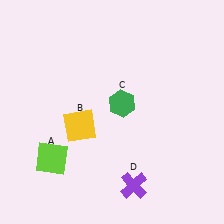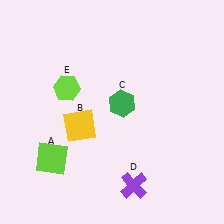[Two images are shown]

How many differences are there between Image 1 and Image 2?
There is 1 difference between the two images.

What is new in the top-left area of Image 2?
A lime hexagon (E) was added in the top-left area of Image 2.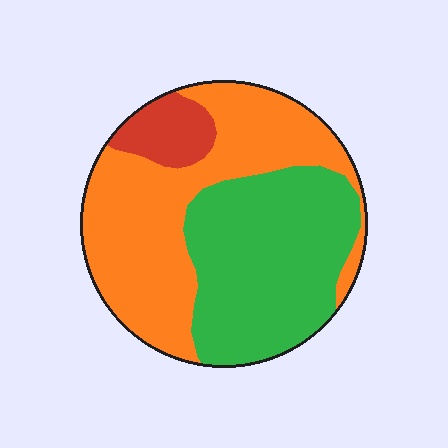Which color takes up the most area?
Orange, at roughly 50%.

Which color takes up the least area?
Red, at roughly 10%.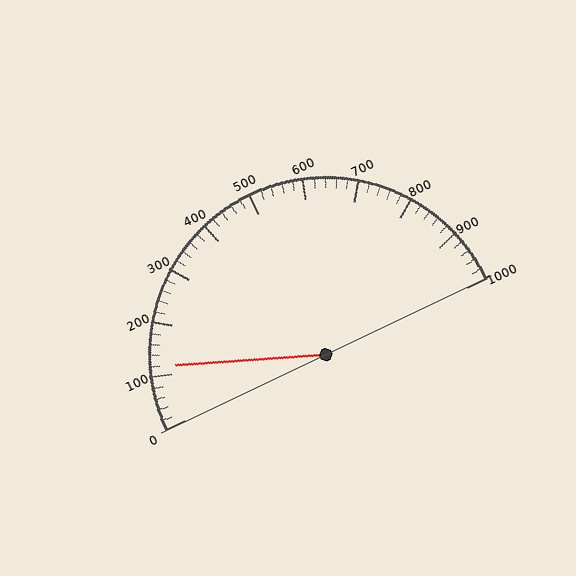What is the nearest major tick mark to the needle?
The nearest major tick mark is 100.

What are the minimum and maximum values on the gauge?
The gauge ranges from 0 to 1000.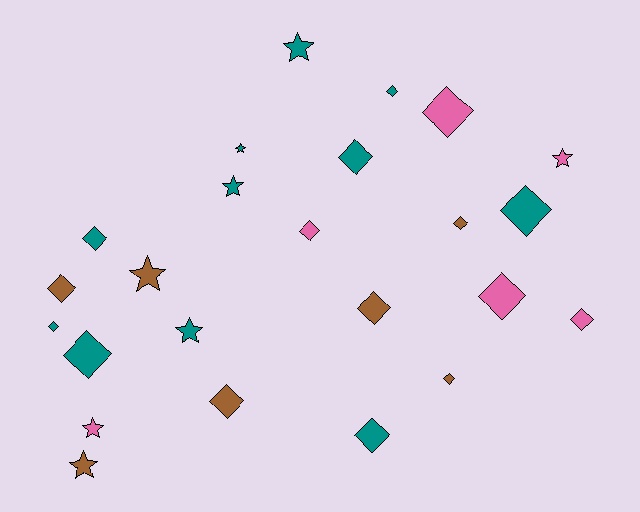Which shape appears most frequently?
Diamond, with 16 objects.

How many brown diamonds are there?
There are 5 brown diamonds.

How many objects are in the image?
There are 24 objects.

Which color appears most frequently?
Teal, with 11 objects.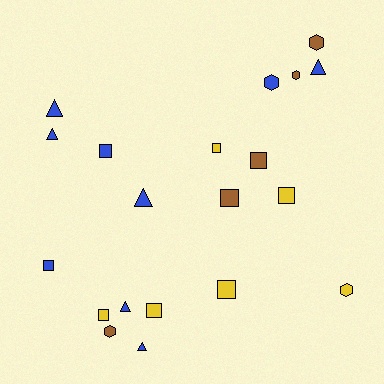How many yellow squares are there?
There are 5 yellow squares.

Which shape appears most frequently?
Square, with 9 objects.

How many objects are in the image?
There are 20 objects.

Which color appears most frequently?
Blue, with 9 objects.